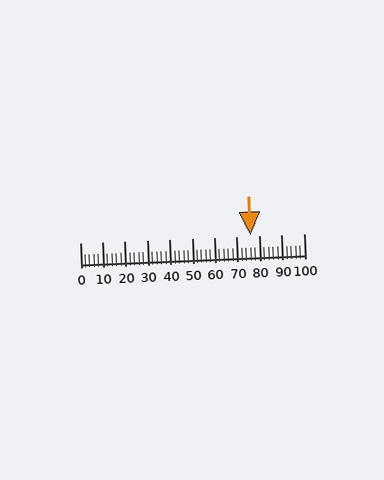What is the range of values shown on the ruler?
The ruler shows values from 0 to 100.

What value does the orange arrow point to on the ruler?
The orange arrow points to approximately 76.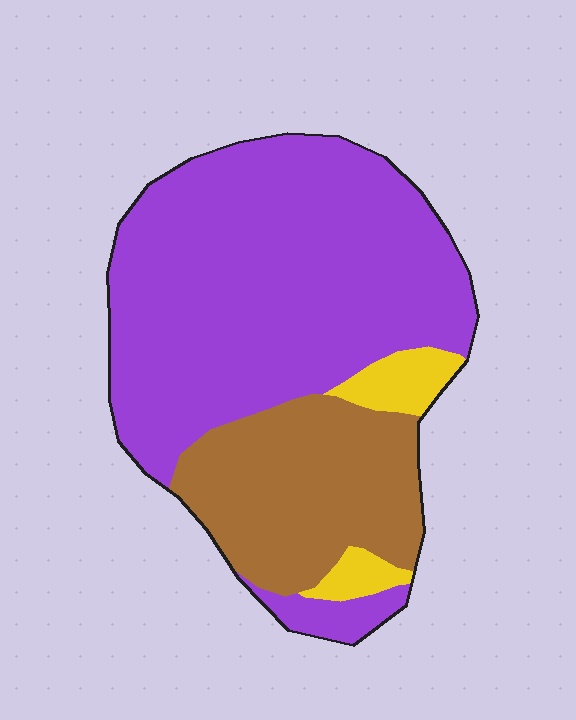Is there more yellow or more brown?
Brown.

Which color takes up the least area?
Yellow, at roughly 5%.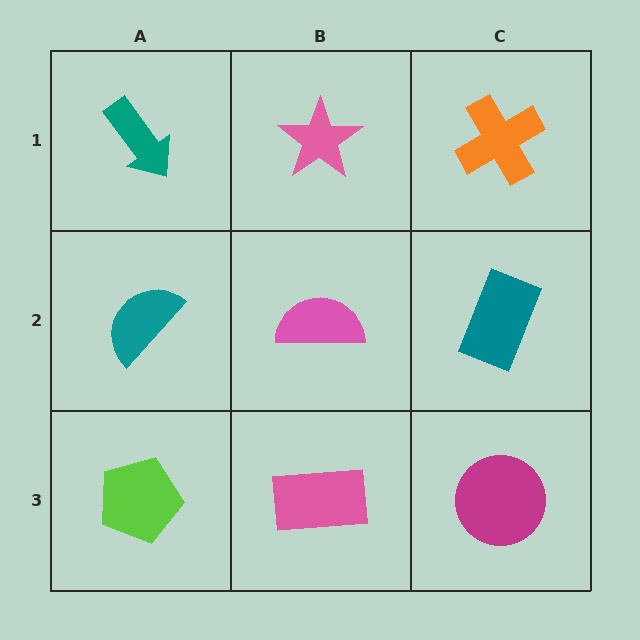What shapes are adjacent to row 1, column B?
A pink semicircle (row 2, column B), a teal arrow (row 1, column A), an orange cross (row 1, column C).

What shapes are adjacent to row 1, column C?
A teal rectangle (row 2, column C), a pink star (row 1, column B).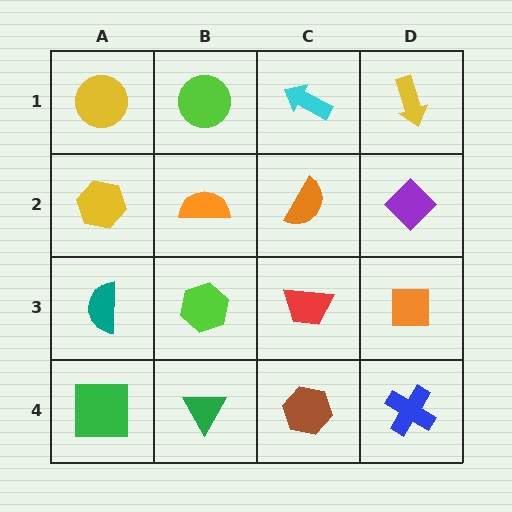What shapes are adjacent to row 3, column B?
An orange semicircle (row 2, column B), a green triangle (row 4, column B), a teal semicircle (row 3, column A), a red trapezoid (row 3, column C).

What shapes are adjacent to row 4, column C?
A red trapezoid (row 3, column C), a green triangle (row 4, column B), a blue cross (row 4, column D).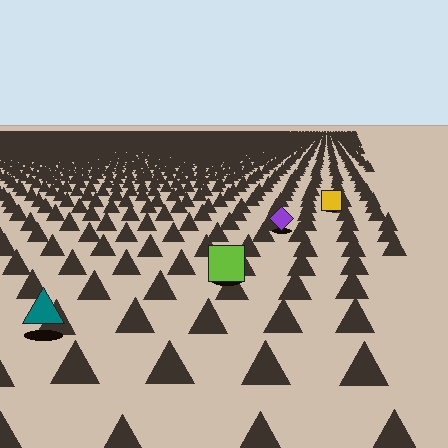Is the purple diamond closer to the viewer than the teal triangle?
No. The teal triangle is closer — you can tell from the texture gradient: the ground texture is coarser near it.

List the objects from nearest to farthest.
From nearest to farthest: the teal triangle, the lime square, the purple diamond, the yellow square.